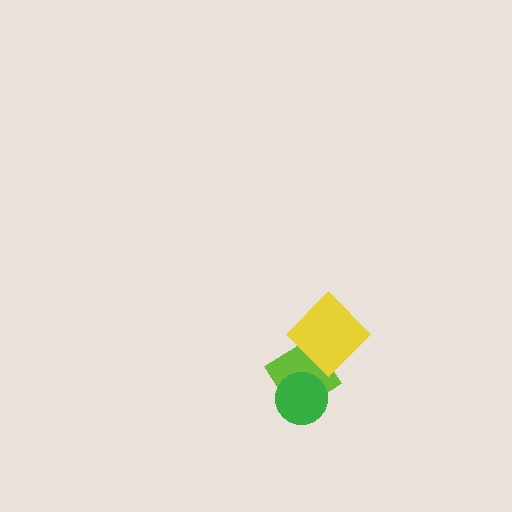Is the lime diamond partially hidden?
Yes, it is partially covered by another shape.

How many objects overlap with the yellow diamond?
1 object overlaps with the yellow diamond.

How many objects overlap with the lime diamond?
2 objects overlap with the lime diamond.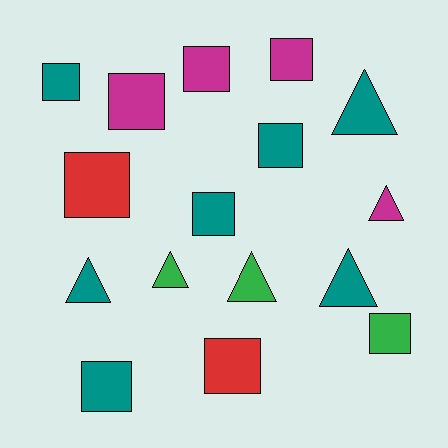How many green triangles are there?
There are 2 green triangles.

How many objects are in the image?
There are 16 objects.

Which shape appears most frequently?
Square, with 10 objects.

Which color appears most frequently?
Teal, with 7 objects.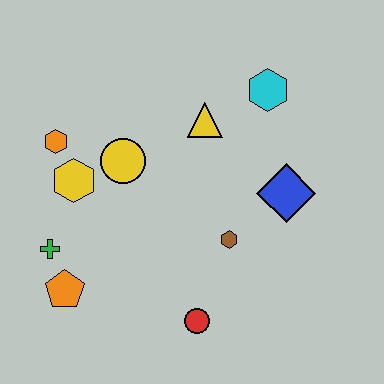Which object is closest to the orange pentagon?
The green cross is closest to the orange pentagon.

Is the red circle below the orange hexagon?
Yes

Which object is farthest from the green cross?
The cyan hexagon is farthest from the green cross.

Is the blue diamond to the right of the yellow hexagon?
Yes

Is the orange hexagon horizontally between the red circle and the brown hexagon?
No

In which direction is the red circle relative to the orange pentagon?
The red circle is to the right of the orange pentagon.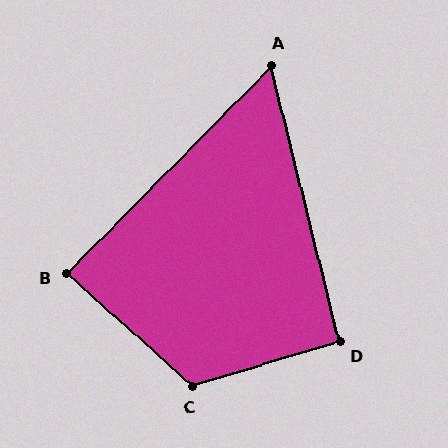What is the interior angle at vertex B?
Approximately 87 degrees (approximately right).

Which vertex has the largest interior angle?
C, at approximately 121 degrees.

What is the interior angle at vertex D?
Approximately 93 degrees (approximately right).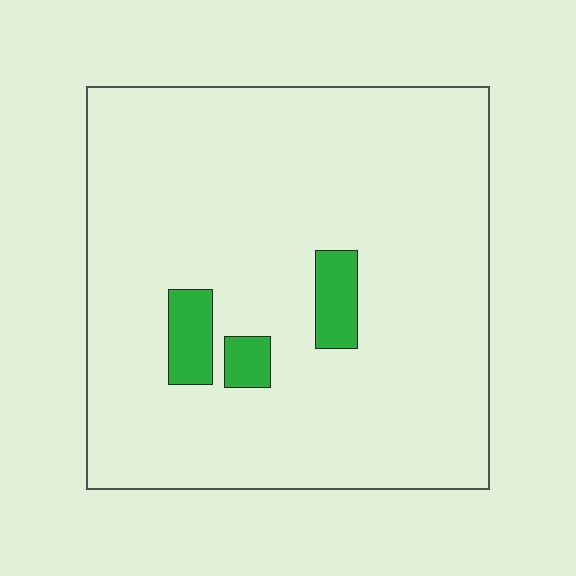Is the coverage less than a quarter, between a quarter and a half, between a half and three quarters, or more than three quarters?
Less than a quarter.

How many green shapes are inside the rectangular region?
3.